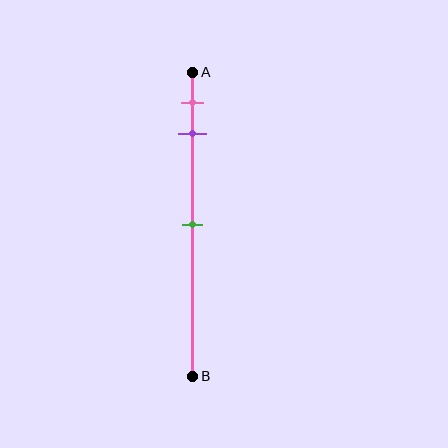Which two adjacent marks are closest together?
The pink and purple marks are the closest adjacent pair.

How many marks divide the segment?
There are 3 marks dividing the segment.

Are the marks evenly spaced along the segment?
No, the marks are not evenly spaced.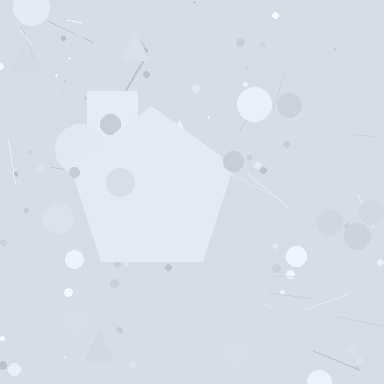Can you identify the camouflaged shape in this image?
The camouflaged shape is a pentagon.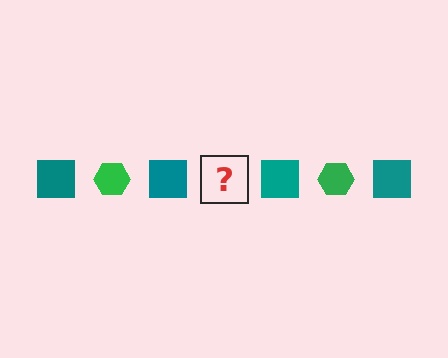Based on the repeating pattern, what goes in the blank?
The blank should be a green hexagon.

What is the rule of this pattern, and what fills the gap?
The rule is that the pattern alternates between teal square and green hexagon. The gap should be filled with a green hexagon.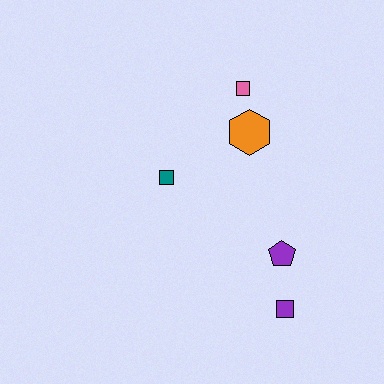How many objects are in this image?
There are 5 objects.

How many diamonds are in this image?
There are no diamonds.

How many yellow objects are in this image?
There are no yellow objects.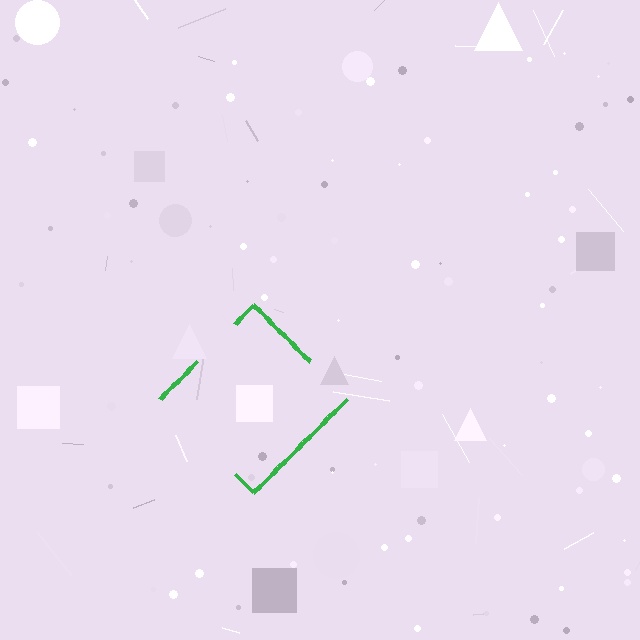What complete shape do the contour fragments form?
The contour fragments form a diamond.